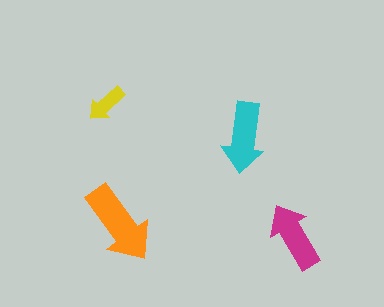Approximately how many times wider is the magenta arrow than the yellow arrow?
About 1.5 times wider.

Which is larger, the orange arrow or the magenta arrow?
The orange one.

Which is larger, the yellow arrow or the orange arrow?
The orange one.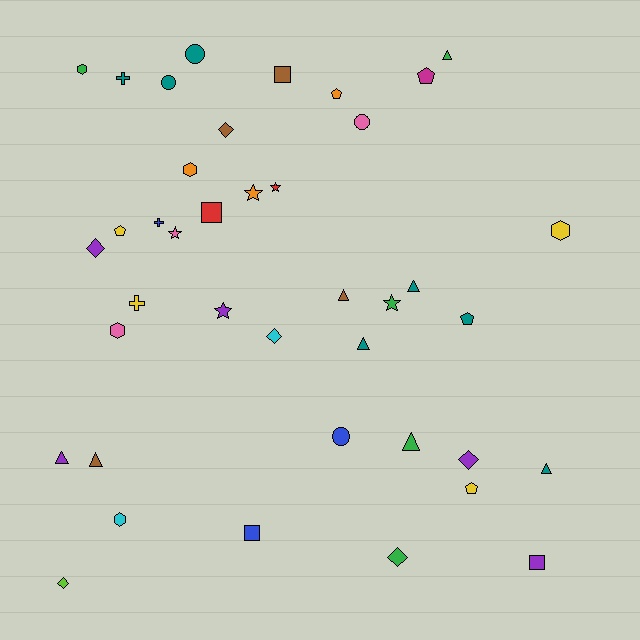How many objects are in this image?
There are 40 objects.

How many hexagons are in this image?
There are 5 hexagons.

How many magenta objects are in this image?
There is 1 magenta object.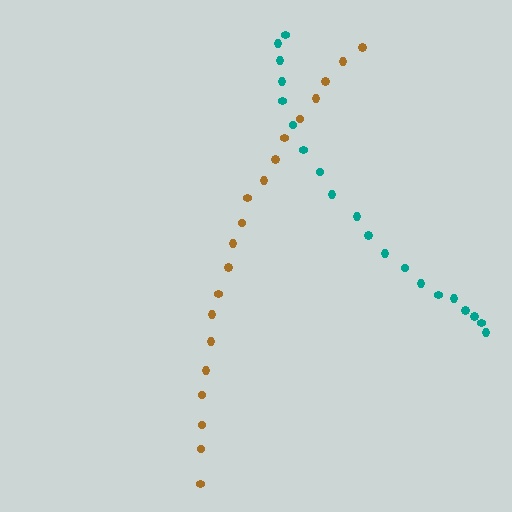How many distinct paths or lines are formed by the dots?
There are 2 distinct paths.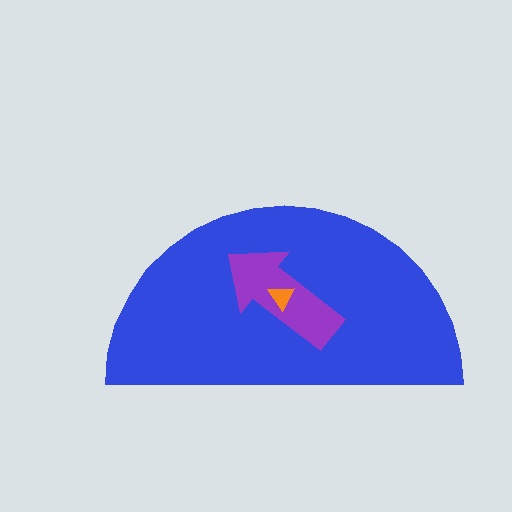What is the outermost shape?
The blue semicircle.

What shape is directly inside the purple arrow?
The orange triangle.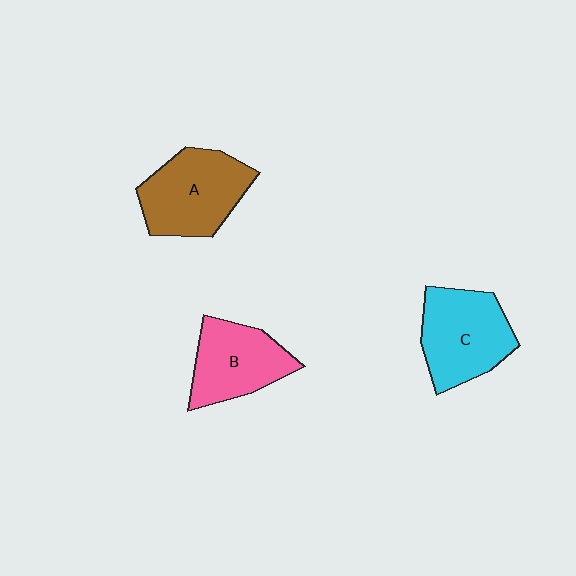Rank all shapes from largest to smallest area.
From largest to smallest: A (brown), C (cyan), B (pink).